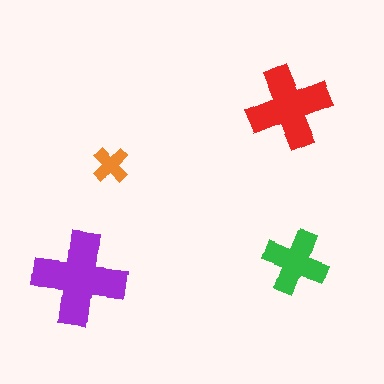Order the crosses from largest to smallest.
the purple one, the red one, the green one, the orange one.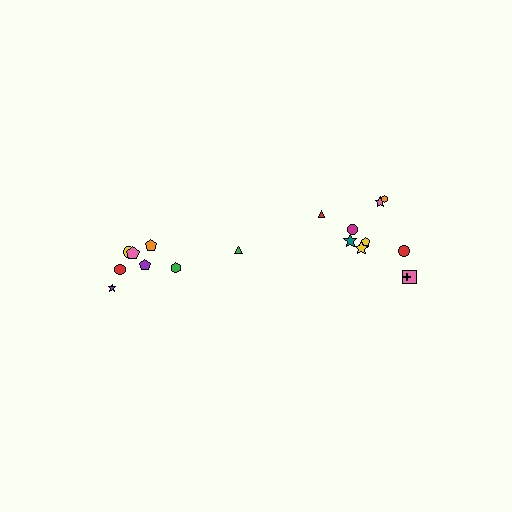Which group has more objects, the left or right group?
The right group.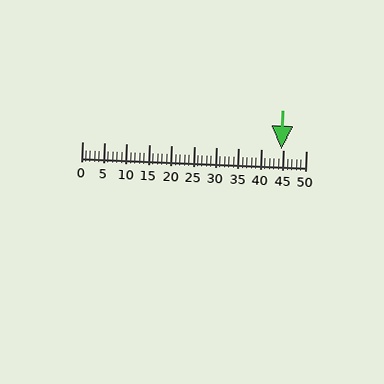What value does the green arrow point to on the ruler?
The green arrow points to approximately 45.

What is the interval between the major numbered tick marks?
The major tick marks are spaced 5 units apart.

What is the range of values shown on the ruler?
The ruler shows values from 0 to 50.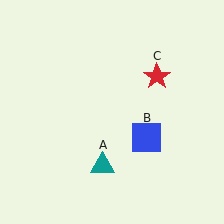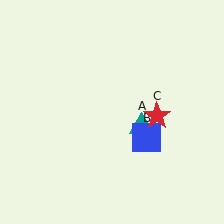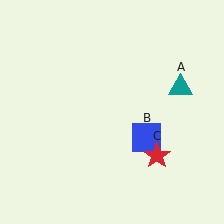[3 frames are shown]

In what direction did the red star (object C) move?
The red star (object C) moved down.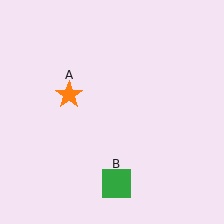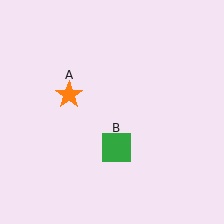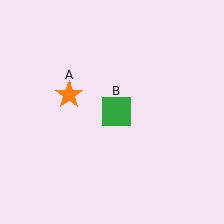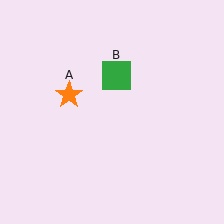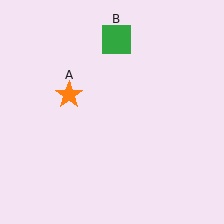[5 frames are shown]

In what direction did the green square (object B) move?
The green square (object B) moved up.